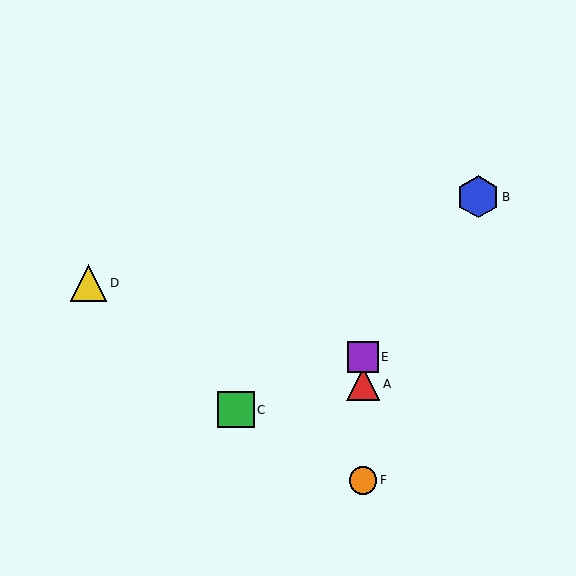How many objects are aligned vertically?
3 objects (A, E, F) are aligned vertically.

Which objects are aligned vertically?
Objects A, E, F are aligned vertically.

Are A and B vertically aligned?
No, A is at x≈363 and B is at x≈478.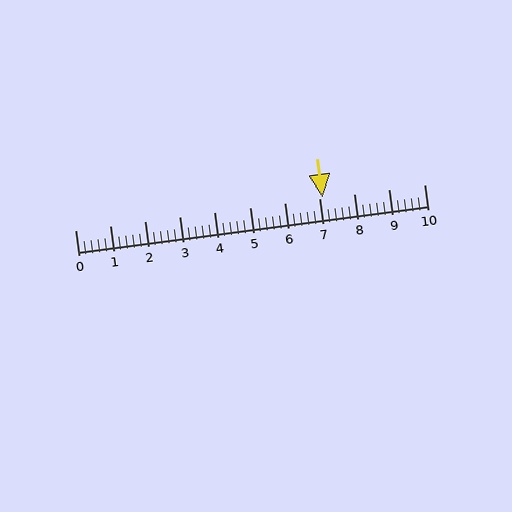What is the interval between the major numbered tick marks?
The major tick marks are spaced 1 units apart.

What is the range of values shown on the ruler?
The ruler shows values from 0 to 10.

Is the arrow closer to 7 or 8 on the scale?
The arrow is closer to 7.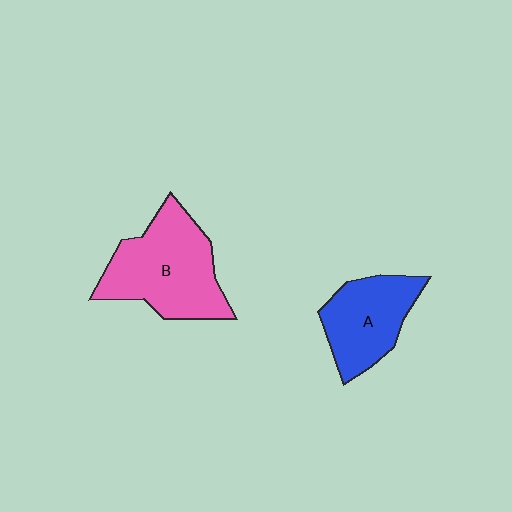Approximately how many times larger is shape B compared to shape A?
Approximately 1.4 times.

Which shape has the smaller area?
Shape A (blue).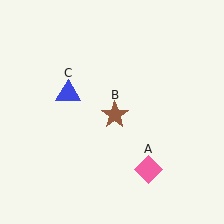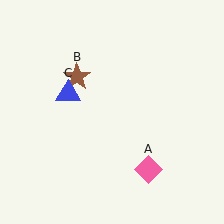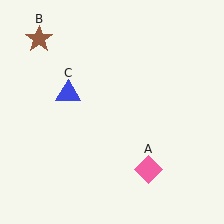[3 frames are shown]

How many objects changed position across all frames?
1 object changed position: brown star (object B).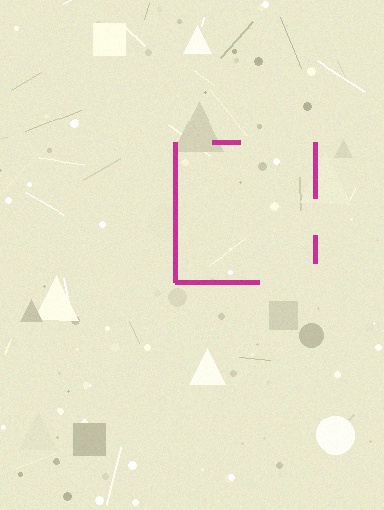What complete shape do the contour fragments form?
The contour fragments form a square.